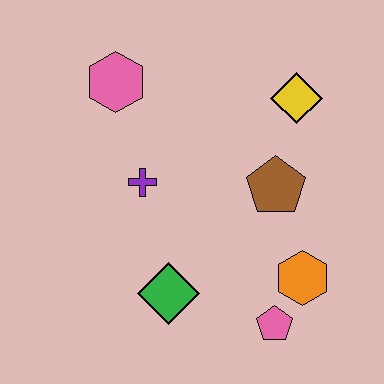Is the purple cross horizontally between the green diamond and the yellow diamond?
No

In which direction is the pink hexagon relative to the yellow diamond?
The pink hexagon is to the left of the yellow diamond.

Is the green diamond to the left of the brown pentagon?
Yes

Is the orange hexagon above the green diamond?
Yes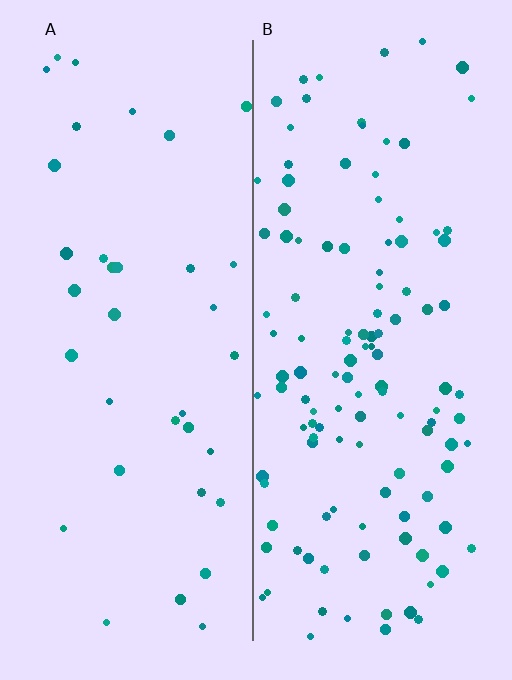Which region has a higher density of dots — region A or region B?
B (the right).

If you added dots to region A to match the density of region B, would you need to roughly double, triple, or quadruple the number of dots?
Approximately triple.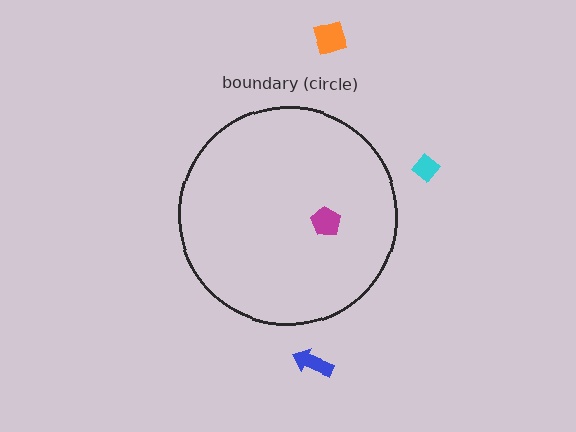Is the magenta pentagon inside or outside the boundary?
Inside.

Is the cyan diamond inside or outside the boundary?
Outside.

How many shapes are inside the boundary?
1 inside, 3 outside.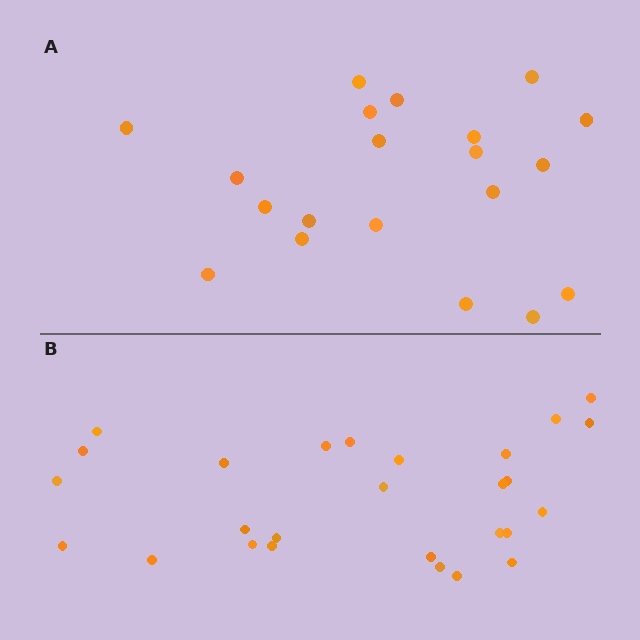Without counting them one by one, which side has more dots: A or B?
Region B (the bottom region) has more dots.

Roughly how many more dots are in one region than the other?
Region B has roughly 8 or so more dots than region A.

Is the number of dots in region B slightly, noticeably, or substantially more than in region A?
Region B has noticeably more, but not dramatically so. The ratio is roughly 1.4 to 1.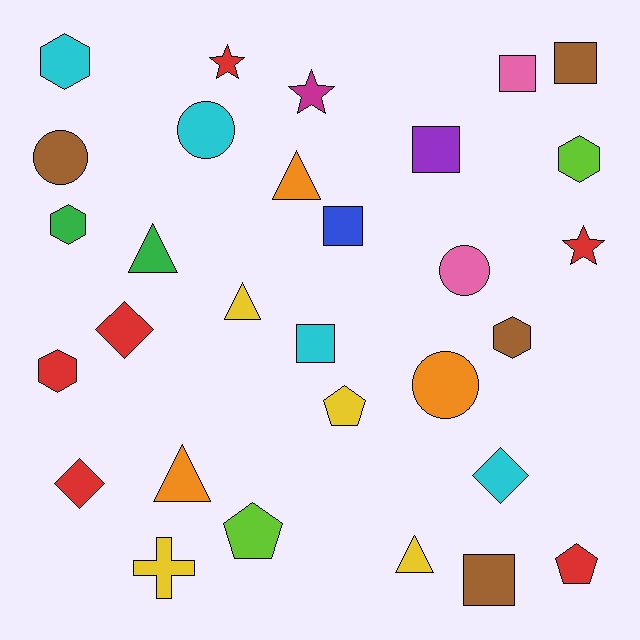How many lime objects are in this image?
There are 2 lime objects.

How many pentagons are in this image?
There are 3 pentagons.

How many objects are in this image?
There are 30 objects.